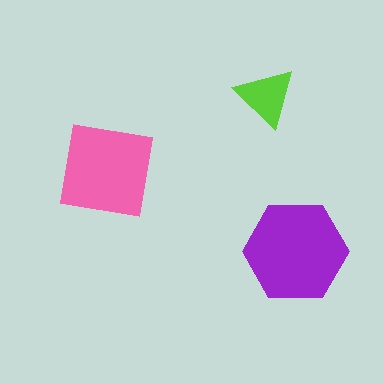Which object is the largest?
The purple hexagon.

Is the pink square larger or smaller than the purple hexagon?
Smaller.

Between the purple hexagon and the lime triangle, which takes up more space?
The purple hexagon.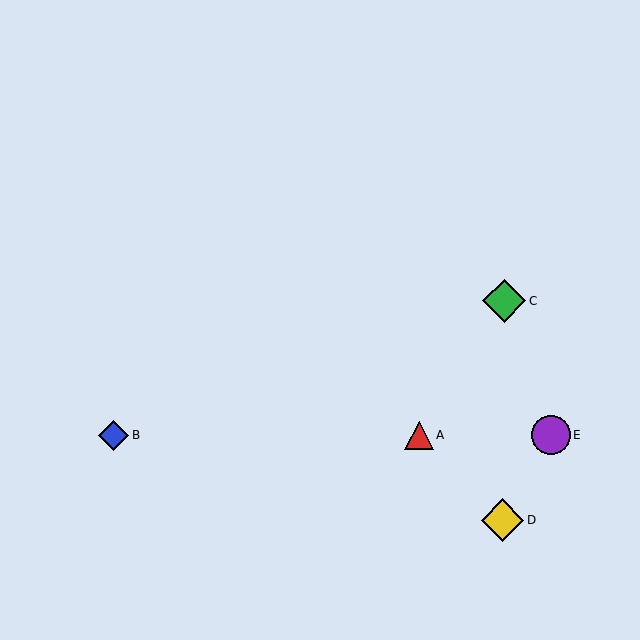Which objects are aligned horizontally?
Objects A, B, E are aligned horizontally.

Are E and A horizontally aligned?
Yes, both are at y≈435.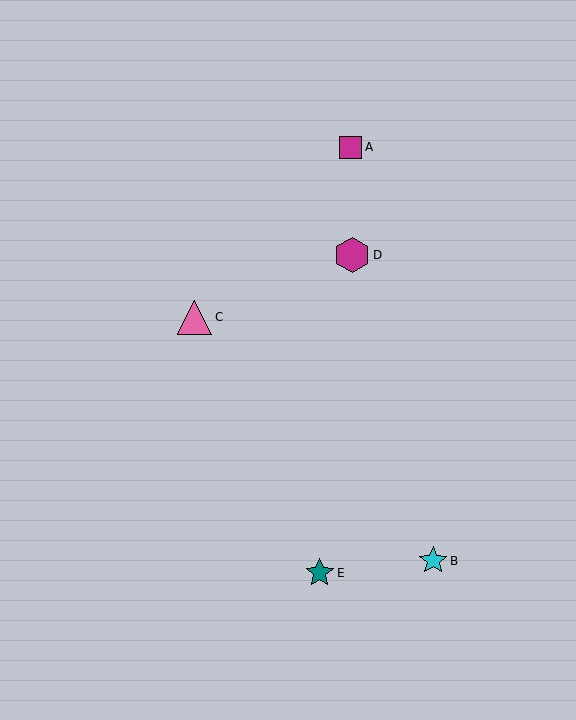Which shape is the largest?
The magenta hexagon (labeled D) is the largest.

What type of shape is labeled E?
Shape E is a teal star.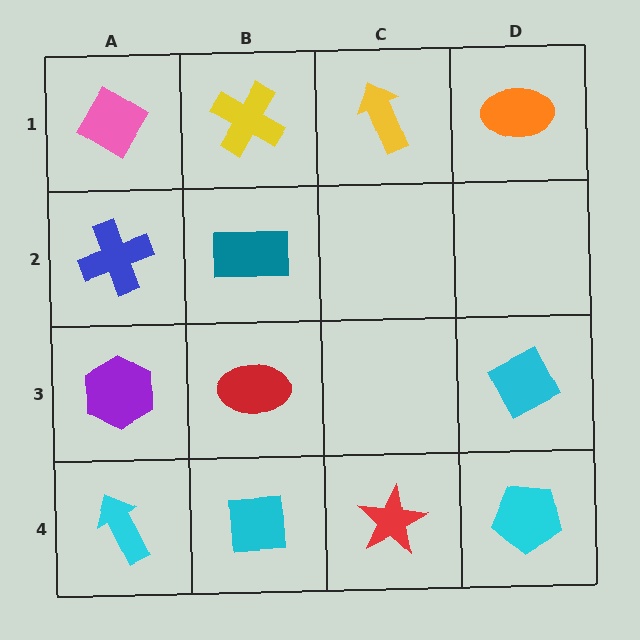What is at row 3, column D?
A cyan diamond.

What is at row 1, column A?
A pink diamond.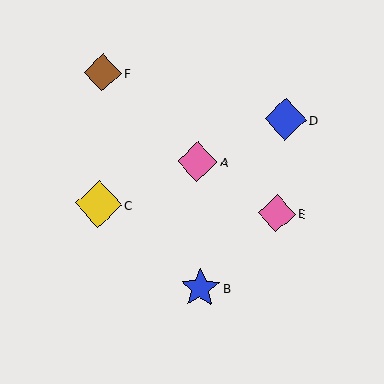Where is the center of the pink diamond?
The center of the pink diamond is at (198, 161).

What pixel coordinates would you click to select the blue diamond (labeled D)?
Click at (285, 119) to select the blue diamond D.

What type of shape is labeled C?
Shape C is a yellow diamond.